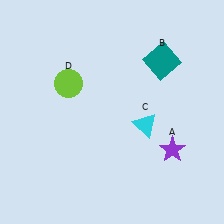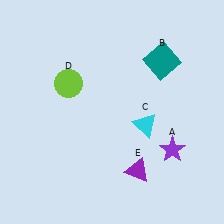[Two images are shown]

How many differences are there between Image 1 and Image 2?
There is 1 difference between the two images.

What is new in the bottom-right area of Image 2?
A purple triangle (E) was added in the bottom-right area of Image 2.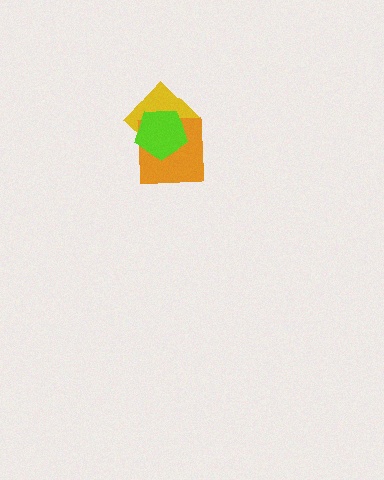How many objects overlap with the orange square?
2 objects overlap with the orange square.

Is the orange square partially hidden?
Yes, it is partially covered by another shape.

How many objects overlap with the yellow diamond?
2 objects overlap with the yellow diamond.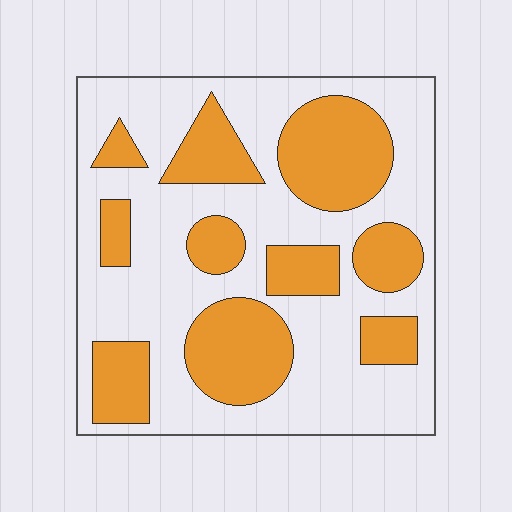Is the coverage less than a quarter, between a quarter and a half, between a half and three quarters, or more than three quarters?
Between a quarter and a half.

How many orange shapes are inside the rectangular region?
10.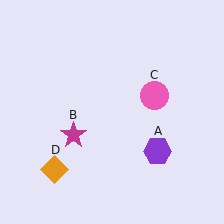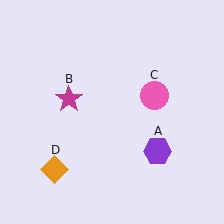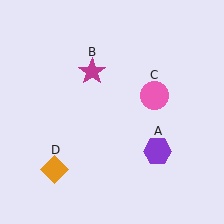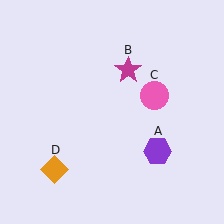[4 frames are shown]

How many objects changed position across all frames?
1 object changed position: magenta star (object B).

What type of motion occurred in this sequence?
The magenta star (object B) rotated clockwise around the center of the scene.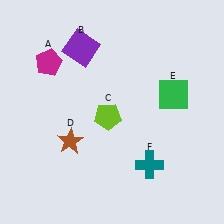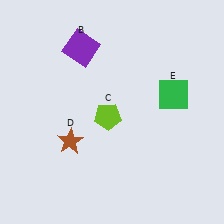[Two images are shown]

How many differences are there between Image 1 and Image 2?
There are 2 differences between the two images.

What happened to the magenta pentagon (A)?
The magenta pentagon (A) was removed in Image 2. It was in the top-left area of Image 1.